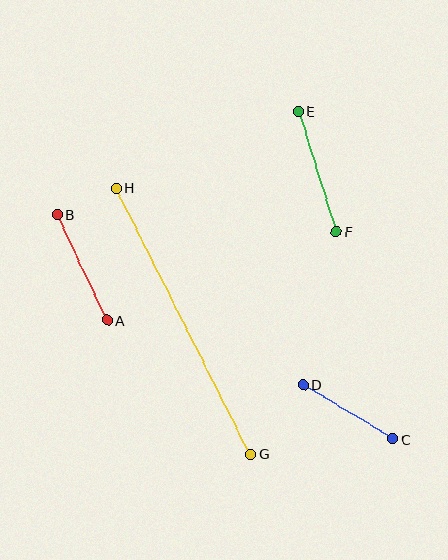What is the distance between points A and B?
The distance is approximately 117 pixels.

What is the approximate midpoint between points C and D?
The midpoint is at approximately (348, 412) pixels.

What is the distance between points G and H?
The distance is approximately 298 pixels.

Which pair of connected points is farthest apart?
Points G and H are farthest apart.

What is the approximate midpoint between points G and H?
The midpoint is at approximately (183, 321) pixels.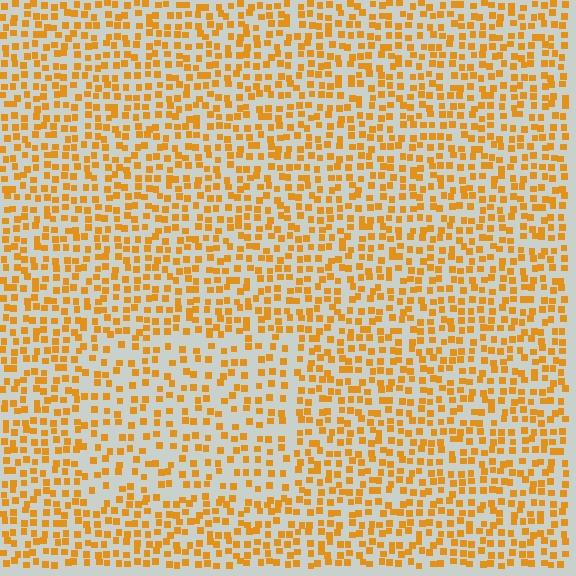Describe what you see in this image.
The image contains small orange elements arranged at two different densities. A rectangle-shaped region is visible where the elements are less densely packed than the surrounding area.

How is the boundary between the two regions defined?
The boundary is defined by a change in element density (approximately 1.6x ratio). All elements are the same color, size, and shape.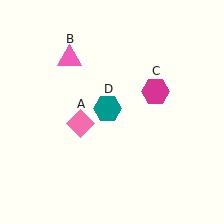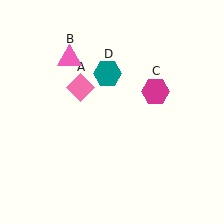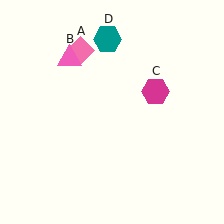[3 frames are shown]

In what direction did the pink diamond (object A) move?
The pink diamond (object A) moved up.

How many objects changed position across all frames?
2 objects changed position: pink diamond (object A), teal hexagon (object D).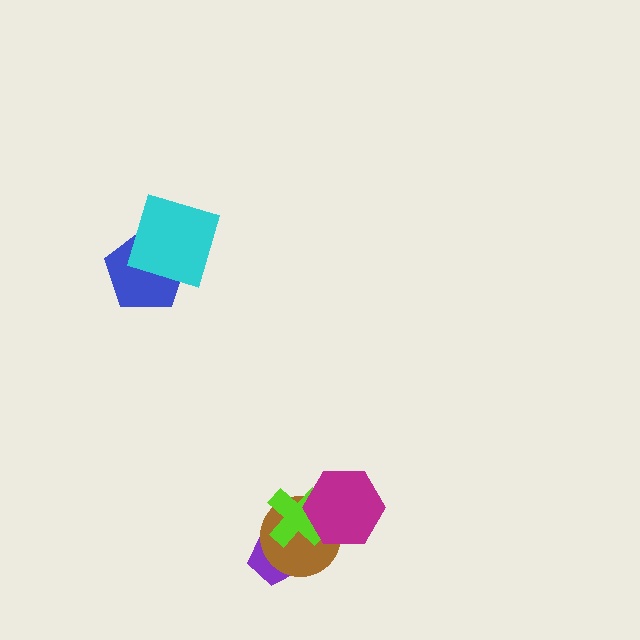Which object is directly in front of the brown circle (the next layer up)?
The lime cross is directly in front of the brown circle.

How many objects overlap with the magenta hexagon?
2 objects overlap with the magenta hexagon.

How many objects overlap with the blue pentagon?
1 object overlaps with the blue pentagon.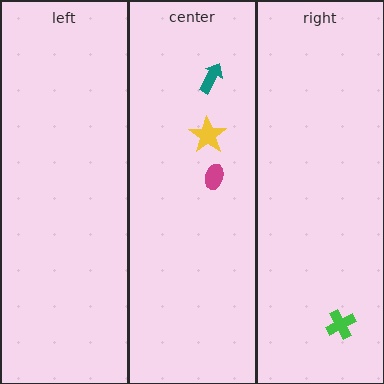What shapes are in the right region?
The green cross.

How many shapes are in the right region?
1.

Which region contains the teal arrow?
The center region.